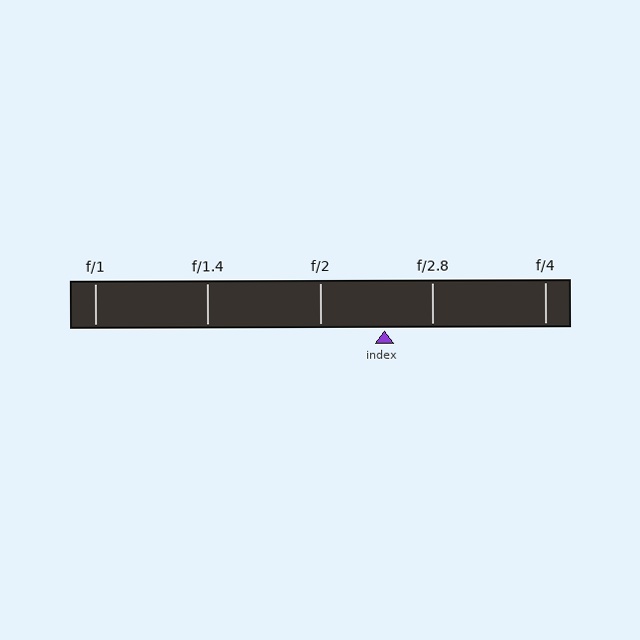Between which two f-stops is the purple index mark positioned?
The index mark is between f/2 and f/2.8.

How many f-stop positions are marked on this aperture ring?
There are 5 f-stop positions marked.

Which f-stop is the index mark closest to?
The index mark is closest to f/2.8.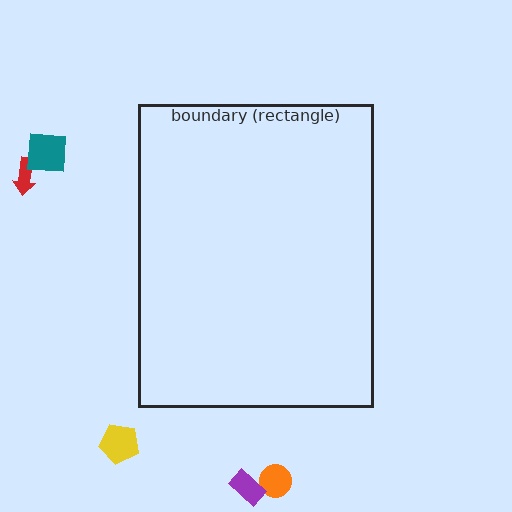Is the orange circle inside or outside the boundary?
Outside.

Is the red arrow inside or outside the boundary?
Outside.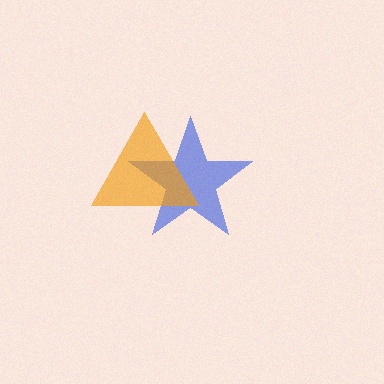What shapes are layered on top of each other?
The layered shapes are: a blue star, an orange triangle.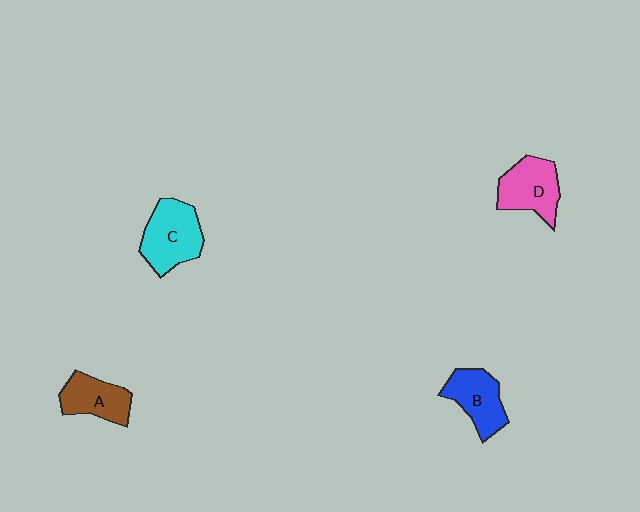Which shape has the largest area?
Shape C (cyan).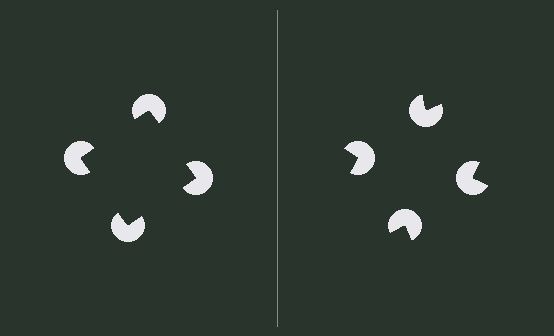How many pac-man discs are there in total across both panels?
8 — 4 on each side.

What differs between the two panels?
The pac-man discs are positioned identically on both sides; only the wedge orientations differ. On the left they align to a square; on the right they are misaligned.